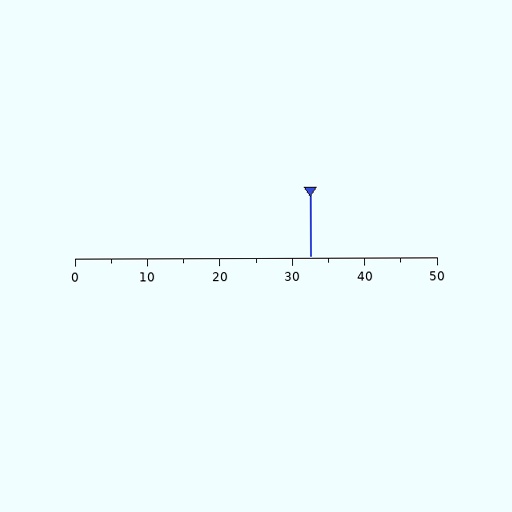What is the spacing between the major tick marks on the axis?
The major ticks are spaced 10 apart.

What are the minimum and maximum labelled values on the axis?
The axis runs from 0 to 50.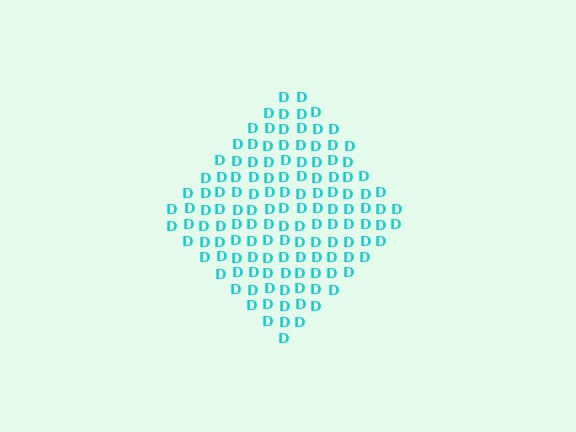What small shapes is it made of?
It is made of small letter D's.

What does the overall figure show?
The overall figure shows a diamond.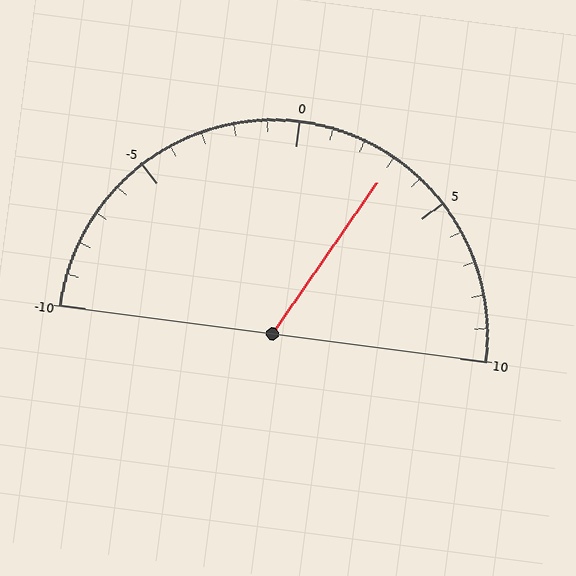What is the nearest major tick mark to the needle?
The nearest major tick mark is 5.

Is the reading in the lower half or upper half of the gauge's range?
The reading is in the upper half of the range (-10 to 10).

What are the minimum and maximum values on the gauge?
The gauge ranges from -10 to 10.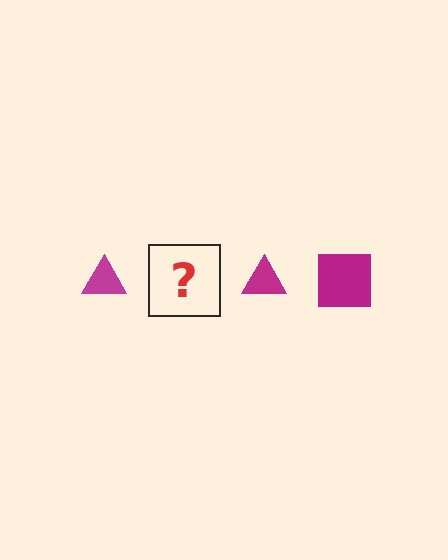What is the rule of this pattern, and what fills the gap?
The rule is that the pattern cycles through triangle, square shapes in magenta. The gap should be filled with a magenta square.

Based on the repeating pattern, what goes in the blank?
The blank should be a magenta square.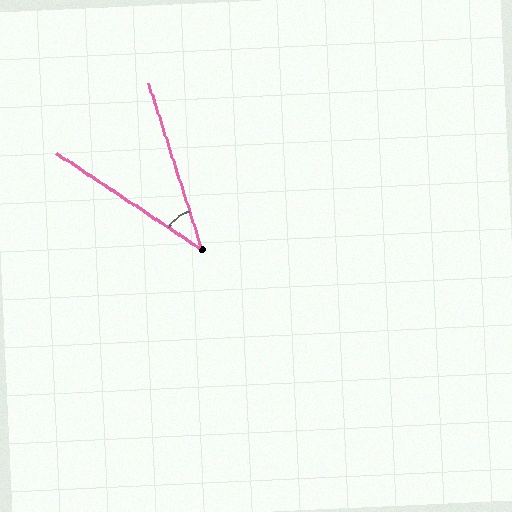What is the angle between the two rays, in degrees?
Approximately 39 degrees.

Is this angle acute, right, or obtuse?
It is acute.